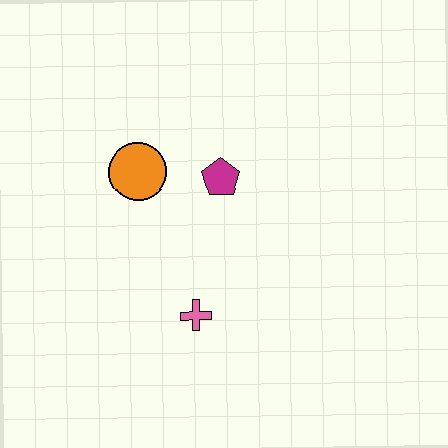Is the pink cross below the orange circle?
Yes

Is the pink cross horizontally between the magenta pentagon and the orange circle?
Yes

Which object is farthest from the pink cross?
The orange circle is farthest from the pink cross.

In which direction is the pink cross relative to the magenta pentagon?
The pink cross is below the magenta pentagon.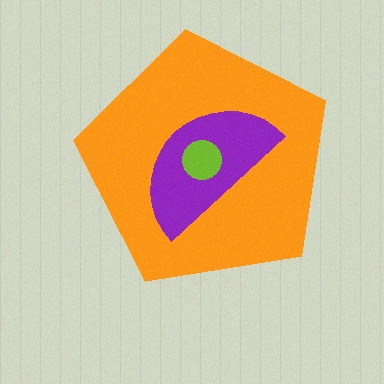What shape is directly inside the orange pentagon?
The purple semicircle.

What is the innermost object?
The lime circle.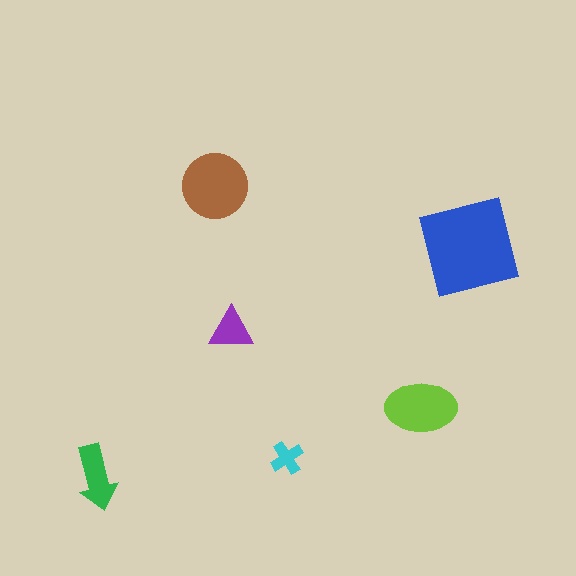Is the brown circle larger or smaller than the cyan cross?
Larger.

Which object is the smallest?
The cyan cross.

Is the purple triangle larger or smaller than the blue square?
Smaller.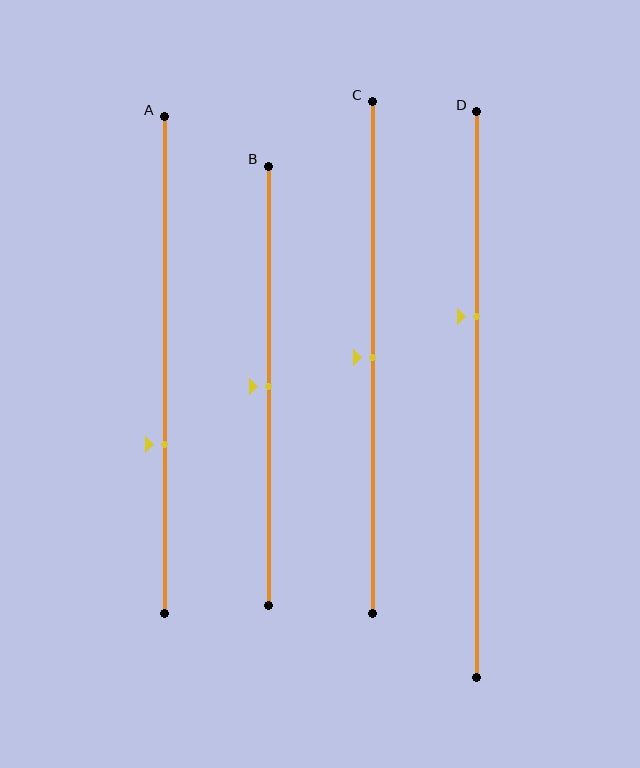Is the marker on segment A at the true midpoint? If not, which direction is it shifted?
No, the marker on segment A is shifted downward by about 16% of the segment length.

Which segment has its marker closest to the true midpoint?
Segment B has its marker closest to the true midpoint.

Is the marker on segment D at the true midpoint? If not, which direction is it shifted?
No, the marker on segment D is shifted upward by about 14% of the segment length.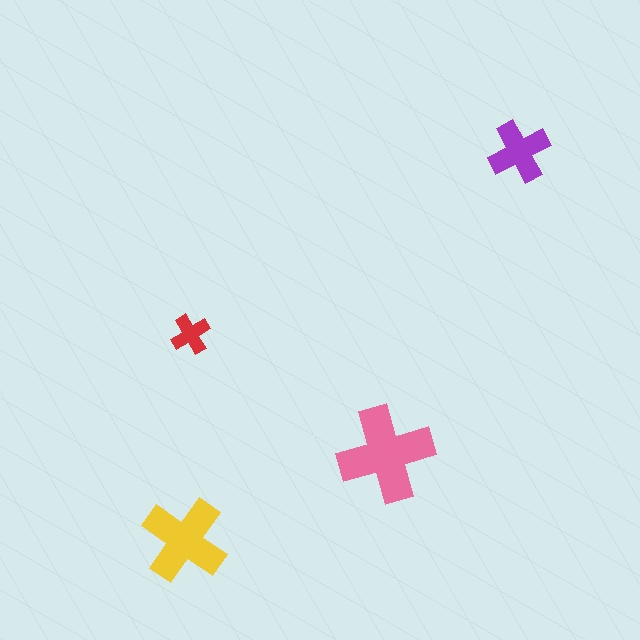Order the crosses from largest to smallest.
the pink one, the yellow one, the purple one, the red one.